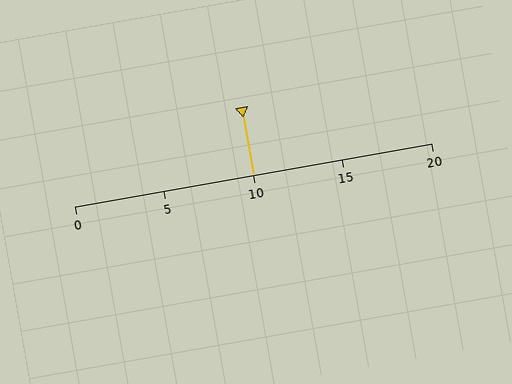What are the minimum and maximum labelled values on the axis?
The axis runs from 0 to 20.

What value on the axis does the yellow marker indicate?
The marker indicates approximately 10.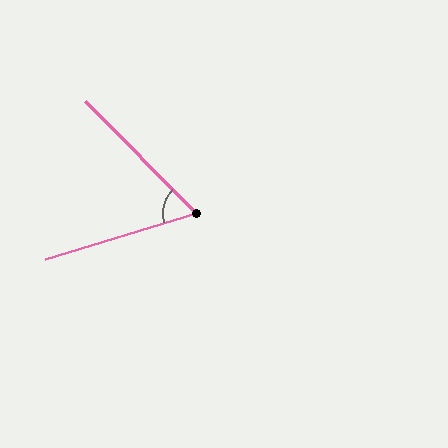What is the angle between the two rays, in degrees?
Approximately 62 degrees.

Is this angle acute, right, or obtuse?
It is acute.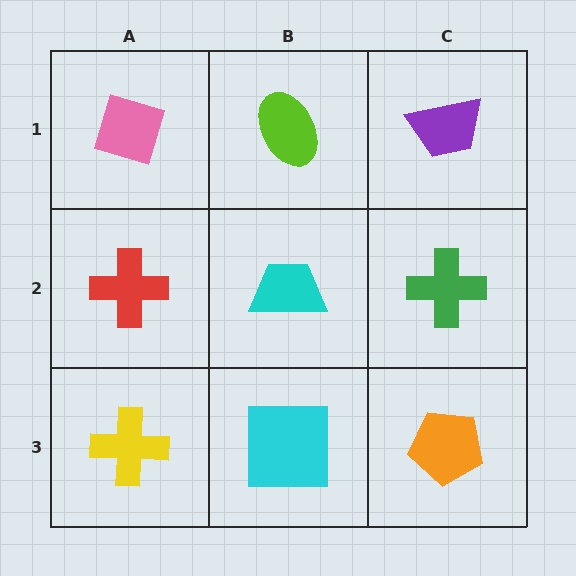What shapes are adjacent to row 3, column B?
A cyan trapezoid (row 2, column B), a yellow cross (row 3, column A), an orange pentagon (row 3, column C).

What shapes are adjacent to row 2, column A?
A pink diamond (row 1, column A), a yellow cross (row 3, column A), a cyan trapezoid (row 2, column B).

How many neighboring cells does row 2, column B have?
4.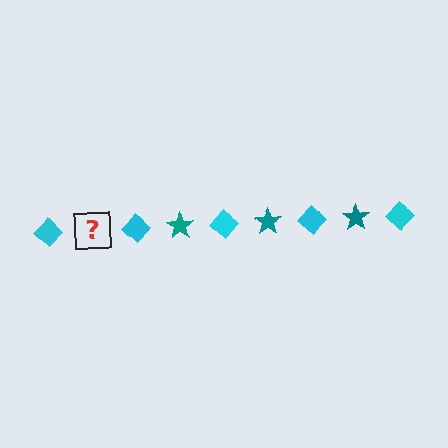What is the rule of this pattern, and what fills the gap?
The rule is that the pattern alternates between cyan diamond and teal star. The gap should be filled with a teal star.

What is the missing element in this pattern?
The missing element is a teal star.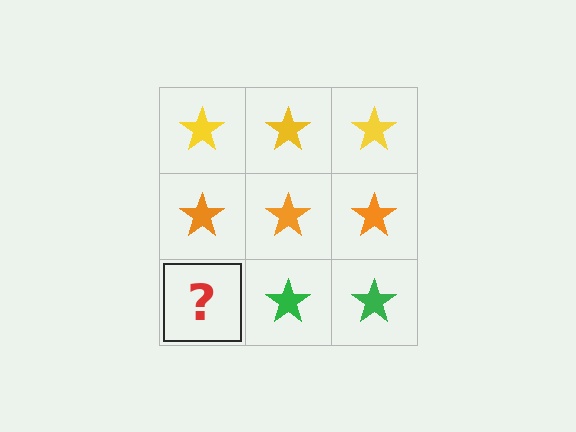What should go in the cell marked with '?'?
The missing cell should contain a green star.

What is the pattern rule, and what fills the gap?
The rule is that each row has a consistent color. The gap should be filled with a green star.